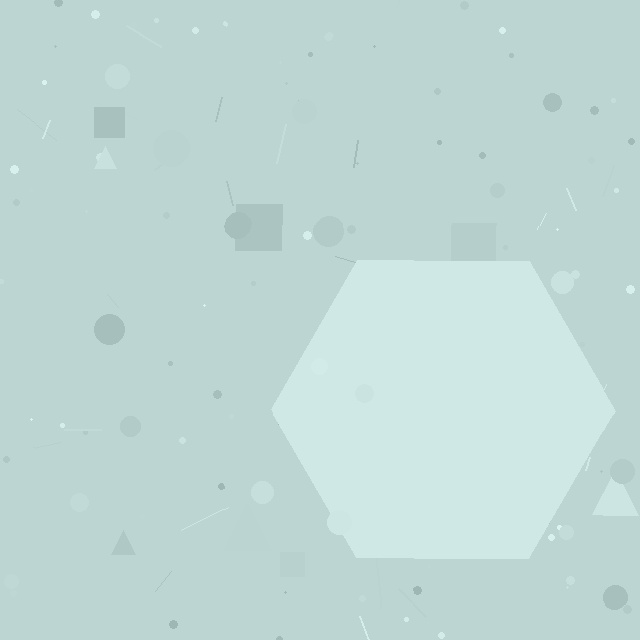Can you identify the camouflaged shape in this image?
The camouflaged shape is a hexagon.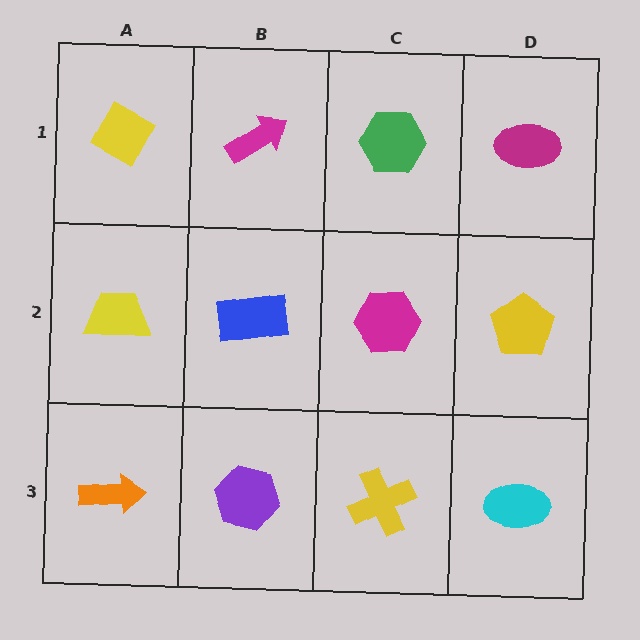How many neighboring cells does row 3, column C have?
3.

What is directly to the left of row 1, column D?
A green hexagon.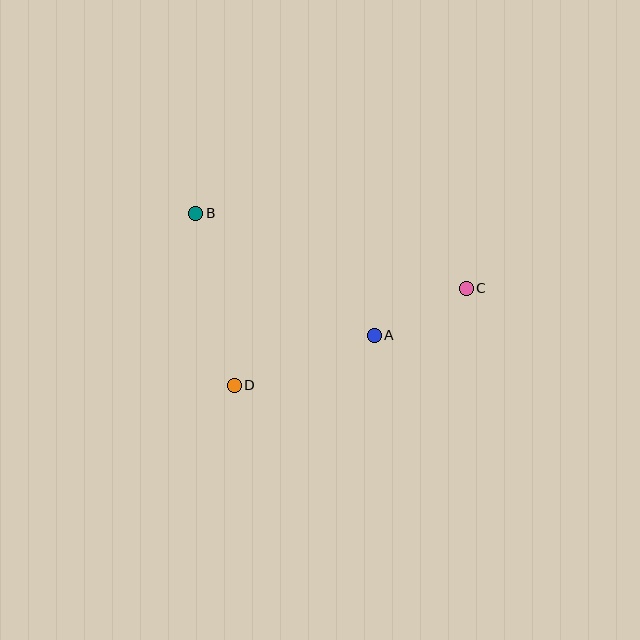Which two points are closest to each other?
Points A and C are closest to each other.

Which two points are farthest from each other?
Points B and C are farthest from each other.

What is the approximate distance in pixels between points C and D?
The distance between C and D is approximately 251 pixels.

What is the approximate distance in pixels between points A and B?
The distance between A and B is approximately 216 pixels.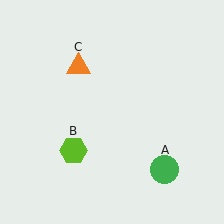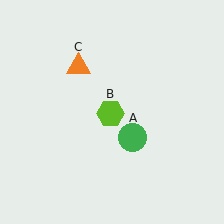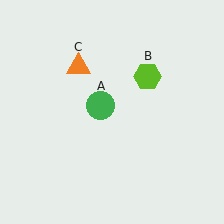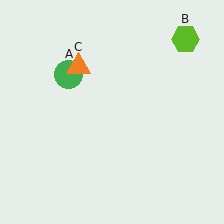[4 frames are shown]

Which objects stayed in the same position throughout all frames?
Orange triangle (object C) remained stationary.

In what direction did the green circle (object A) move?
The green circle (object A) moved up and to the left.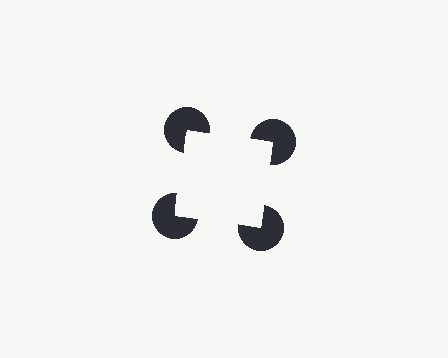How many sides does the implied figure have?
4 sides.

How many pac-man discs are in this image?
There are 4 — one at each vertex of the illusory square.